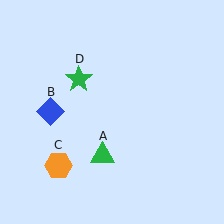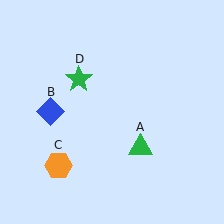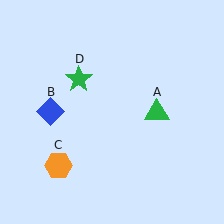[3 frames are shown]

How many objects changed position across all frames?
1 object changed position: green triangle (object A).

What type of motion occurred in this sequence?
The green triangle (object A) rotated counterclockwise around the center of the scene.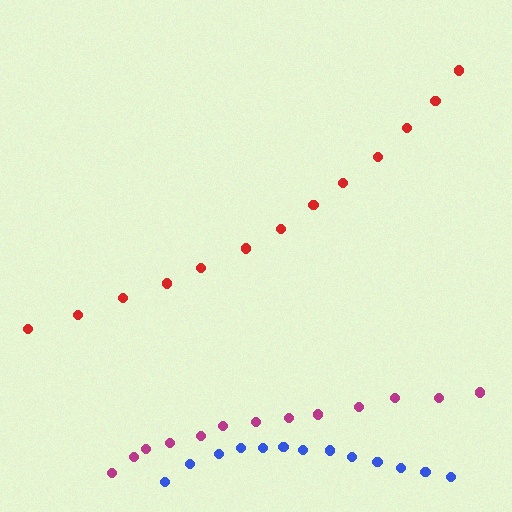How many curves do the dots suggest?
There are 3 distinct paths.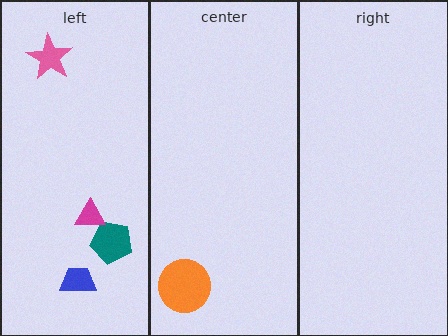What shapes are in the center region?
The orange circle.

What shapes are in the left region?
The teal pentagon, the magenta triangle, the pink star, the blue trapezoid.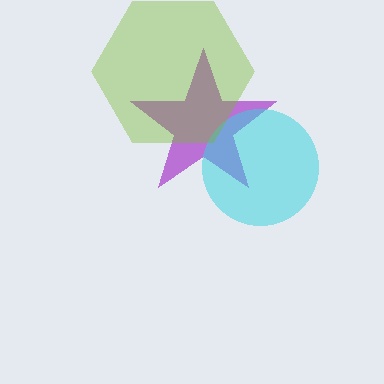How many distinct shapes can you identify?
There are 3 distinct shapes: a purple star, a cyan circle, a lime hexagon.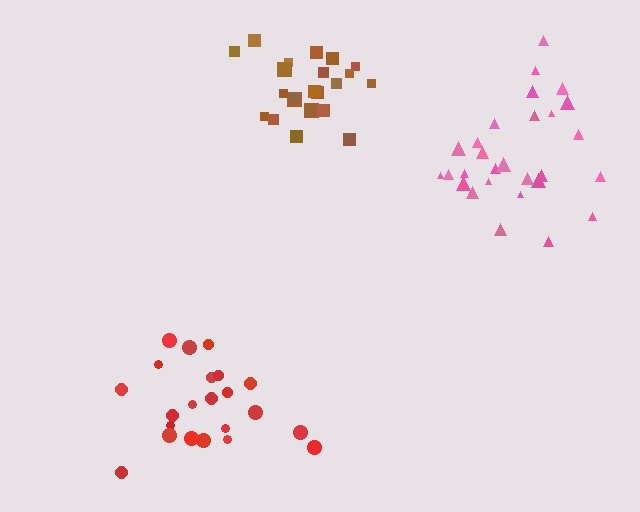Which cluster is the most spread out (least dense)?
Pink.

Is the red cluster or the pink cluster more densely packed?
Red.